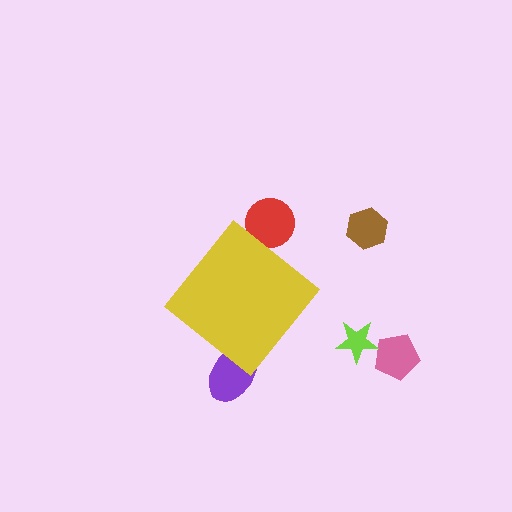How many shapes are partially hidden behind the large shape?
2 shapes are partially hidden.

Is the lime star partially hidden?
No, the lime star is fully visible.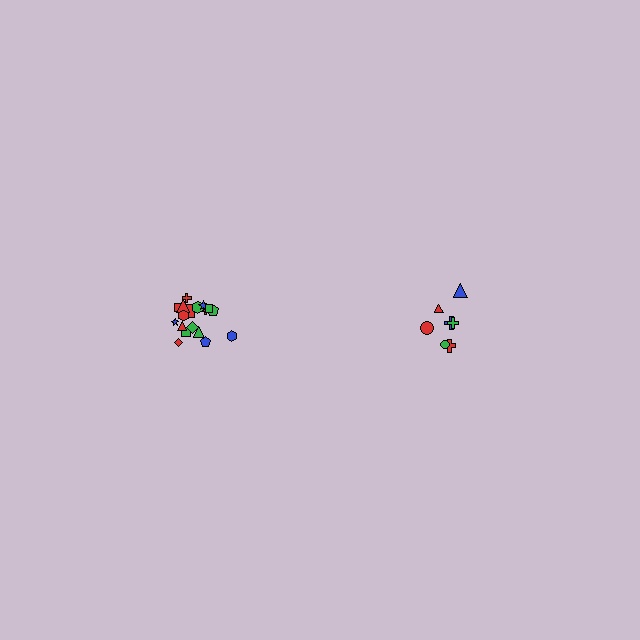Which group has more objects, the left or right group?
The left group.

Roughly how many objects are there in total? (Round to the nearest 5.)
Roughly 25 objects in total.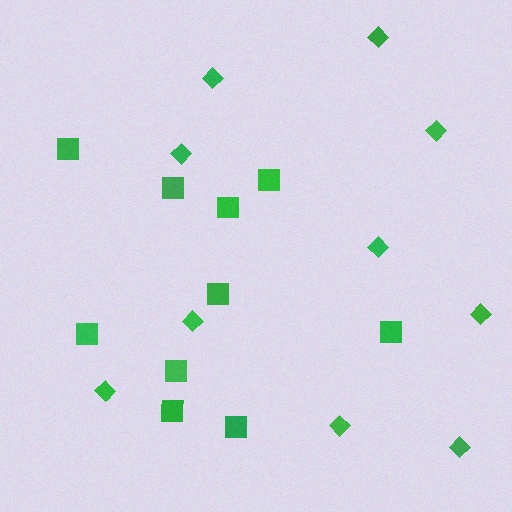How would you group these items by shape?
There are 2 groups: one group of squares (10) and one group of diamonds (10).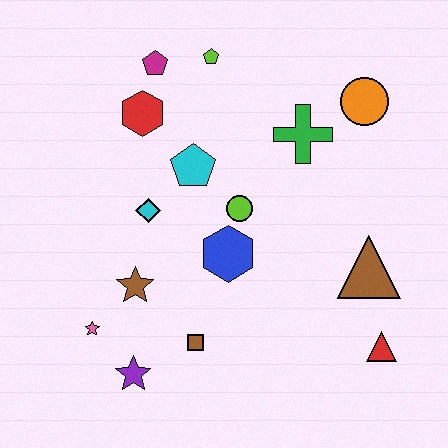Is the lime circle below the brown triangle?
No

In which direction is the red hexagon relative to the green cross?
The red hexagon is to the left of the green cross.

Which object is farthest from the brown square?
The orange circle is farthest from the brown square.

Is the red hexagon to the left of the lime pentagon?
Yes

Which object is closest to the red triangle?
The brown triangle is closest to the red triangle.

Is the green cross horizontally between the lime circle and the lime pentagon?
No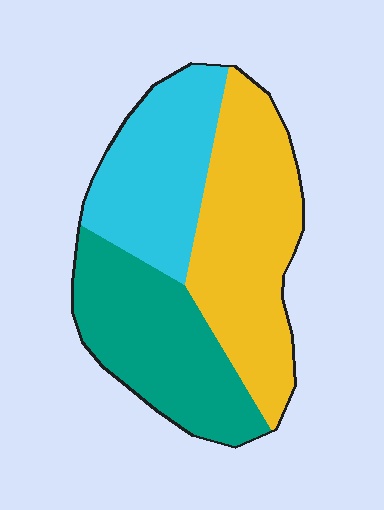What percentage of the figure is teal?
Teal covers 32% of the figure.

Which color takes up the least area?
Cyan, at roughly 30%.